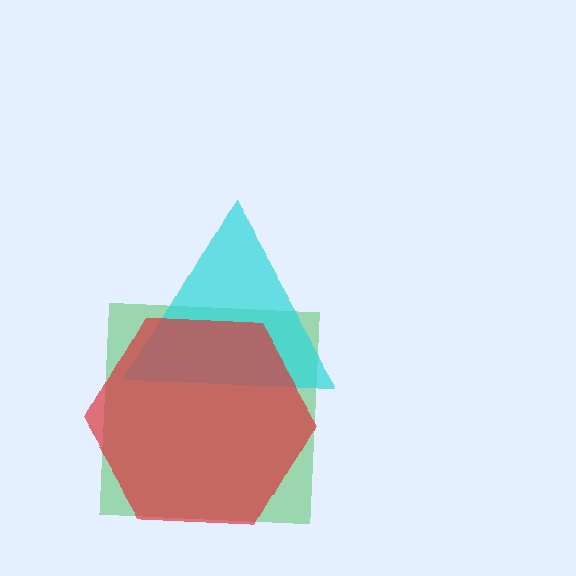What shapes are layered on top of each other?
The layered shapes are: a green square, a cyan triangle, a red hexagon.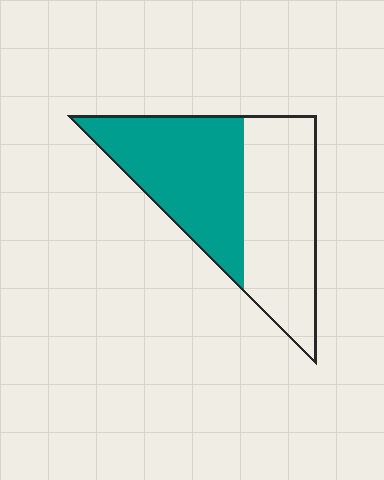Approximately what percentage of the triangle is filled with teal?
Approximately 50%.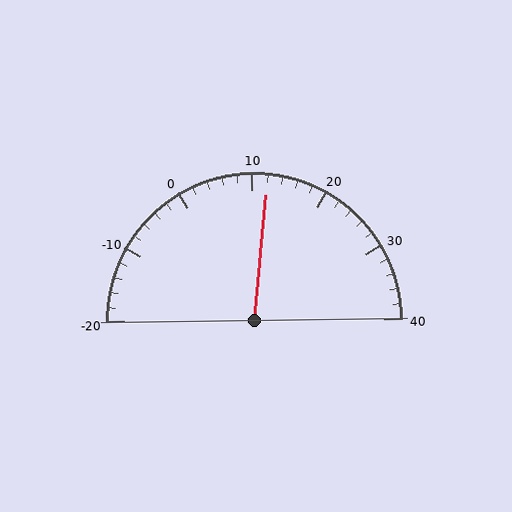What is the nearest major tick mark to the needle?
The nearest major tick mark is 10.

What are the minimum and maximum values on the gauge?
The gauge ranges from -20 to 40.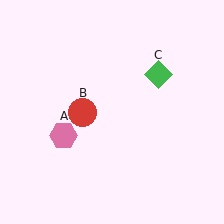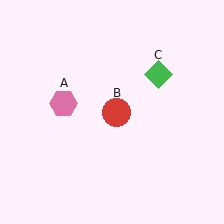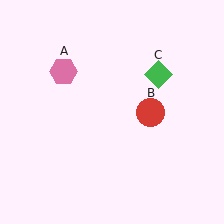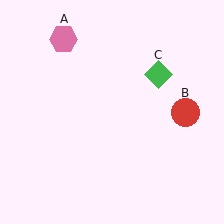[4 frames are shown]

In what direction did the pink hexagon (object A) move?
The pink hexagon (object A) moved up.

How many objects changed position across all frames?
2 objects changed position: pink hexagon (object A), red circle (object B).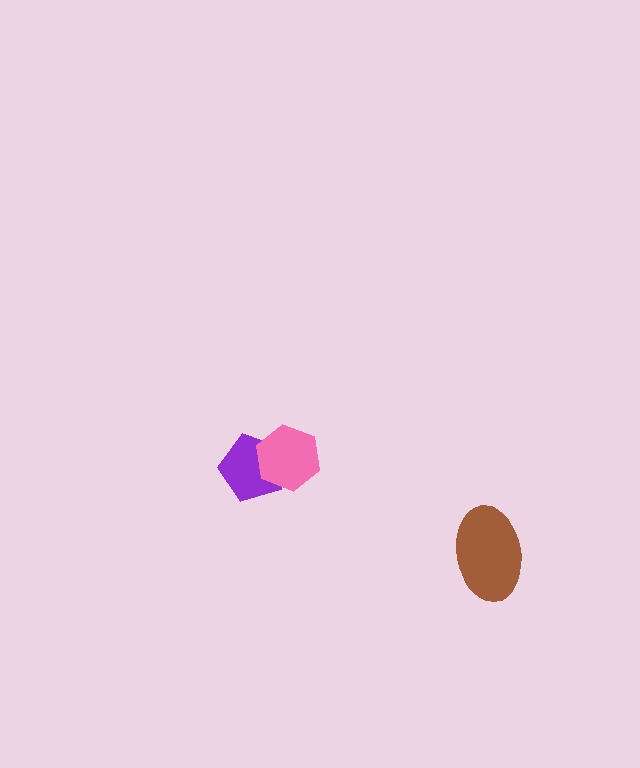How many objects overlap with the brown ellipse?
0 objects overlap with the brown ellipse.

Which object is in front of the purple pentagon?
The pink hexagon is in front of the purple pentagon.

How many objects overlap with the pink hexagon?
1 object overlaps with the pink hexagon.